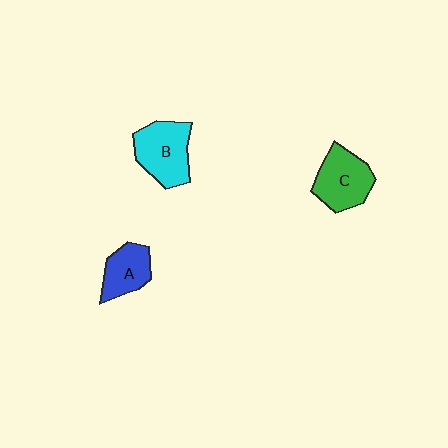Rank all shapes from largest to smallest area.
From largest to smallest: B (cyan), C (green), A (blue).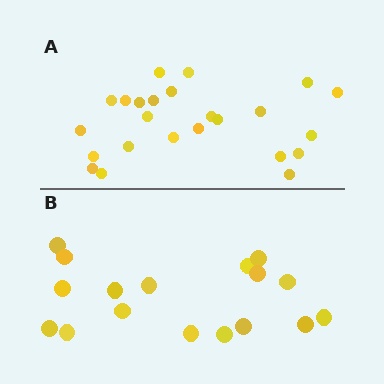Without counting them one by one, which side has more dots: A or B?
Region A (the top region) has more dots.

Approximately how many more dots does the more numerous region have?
Region A has roughly 8 or so more dots than region B.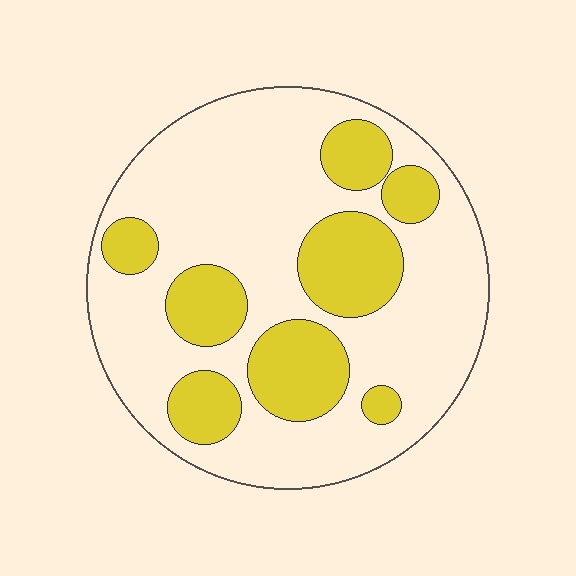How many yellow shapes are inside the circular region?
8.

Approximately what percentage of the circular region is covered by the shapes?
Approximately 30%.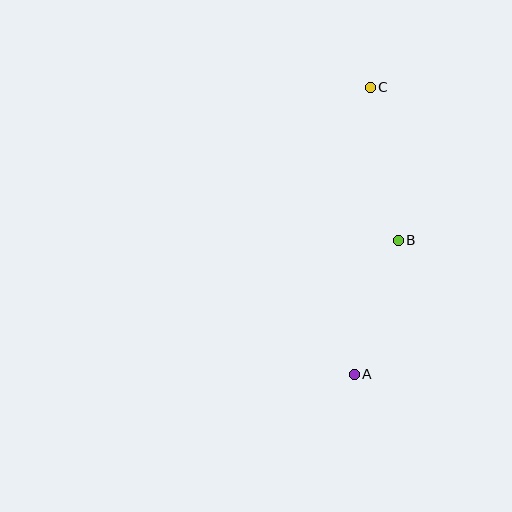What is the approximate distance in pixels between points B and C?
The distance between B and C is approximately 156 pixels.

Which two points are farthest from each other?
Points A and C are farthest from each other.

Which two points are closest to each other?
Points A and B are closest to each other.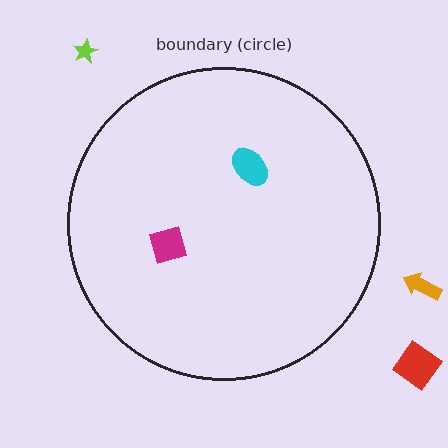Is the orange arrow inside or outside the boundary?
Outside.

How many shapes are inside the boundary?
2 inside, 3 outside.